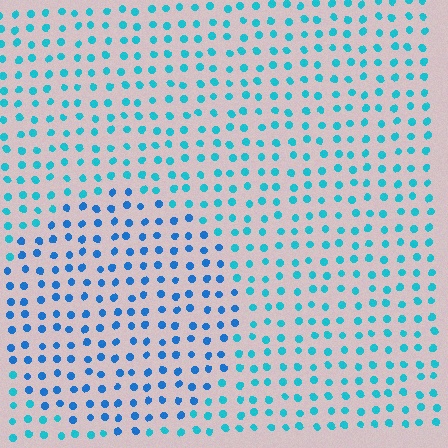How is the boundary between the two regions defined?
The boundary is defined purely by a slight shift in hue (about 26 degrees). Spacing, size, and orientation are identical on both sides.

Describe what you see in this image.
The image is filled with small cyan elements in a uniform arrangement. A circle-shaped region is visible where the elements are tinted to a slightly different hue, forming a subtle color boundary.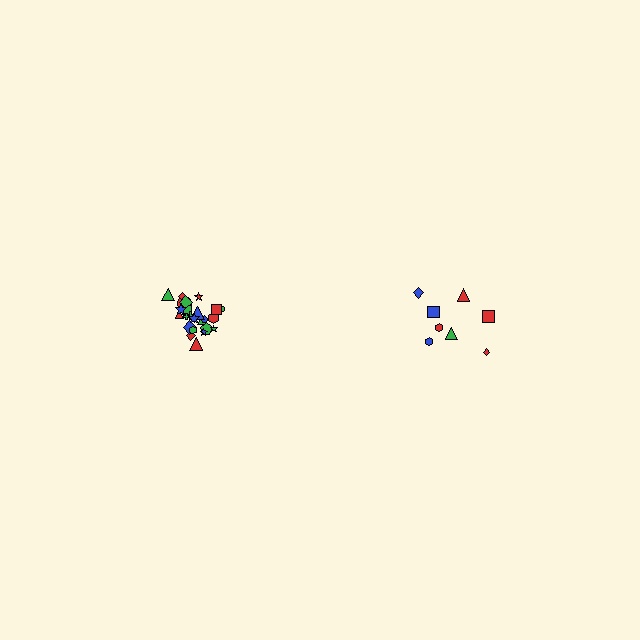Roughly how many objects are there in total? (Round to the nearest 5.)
Roughly 35 objects in total.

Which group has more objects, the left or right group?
The left group.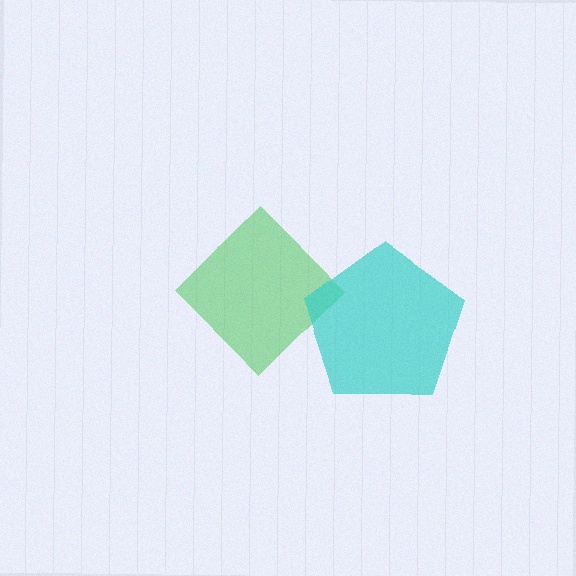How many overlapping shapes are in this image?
There are 2 overlapping shapes in the image.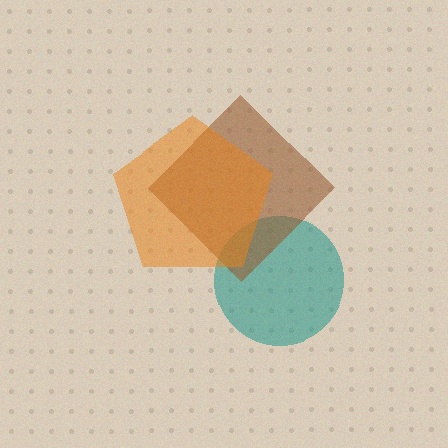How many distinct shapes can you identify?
There are 3 distinct shapes: a teal circle, a brown diamond, an orange pentagon.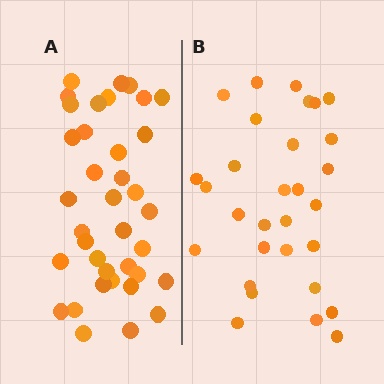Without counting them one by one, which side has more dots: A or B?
Region A (the left region) has more dots.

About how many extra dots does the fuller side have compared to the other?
Region A has roughly 8 or so more dots than region B.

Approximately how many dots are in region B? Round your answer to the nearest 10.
About 30 dots.